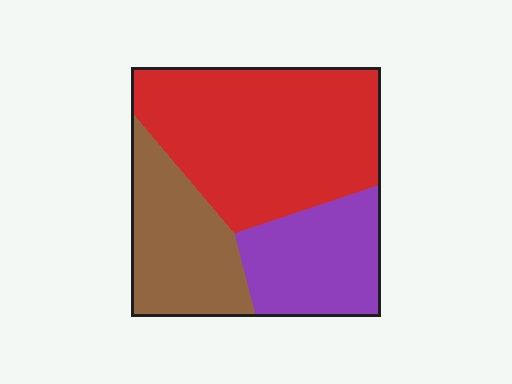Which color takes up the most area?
Red, at roughly 50%.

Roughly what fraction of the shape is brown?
Brown takes up about one quarter (1/4) of the shape.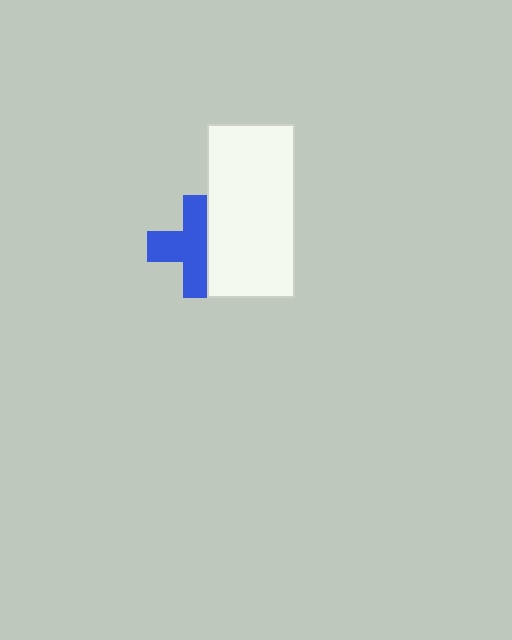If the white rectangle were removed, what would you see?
You would see the complete blue cross.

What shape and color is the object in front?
The object in front is a white rectangle.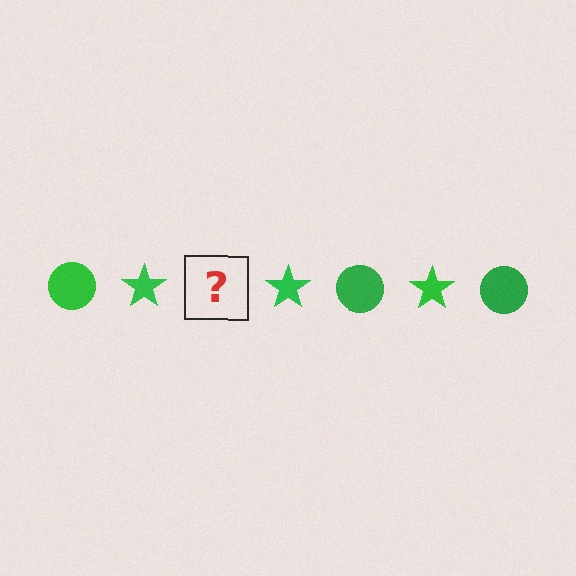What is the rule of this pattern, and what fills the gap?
The rule is that the pattern cycles through circle, star shapes in green. The gap should be filled with a green circle.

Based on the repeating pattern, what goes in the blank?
The blank should be a green circle.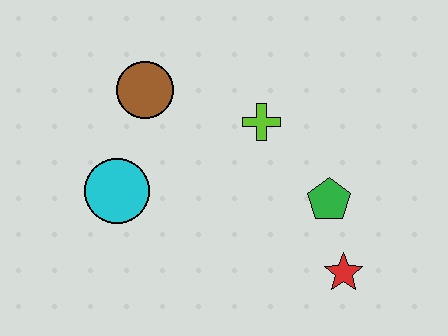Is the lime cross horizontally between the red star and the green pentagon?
No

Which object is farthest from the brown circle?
The red star is farthest from the brown circle.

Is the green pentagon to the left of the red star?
Yes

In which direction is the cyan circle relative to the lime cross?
The cyan circle is to the left of the lime cross.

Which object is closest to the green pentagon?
The red star is closest to the green pentagon.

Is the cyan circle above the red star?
Yes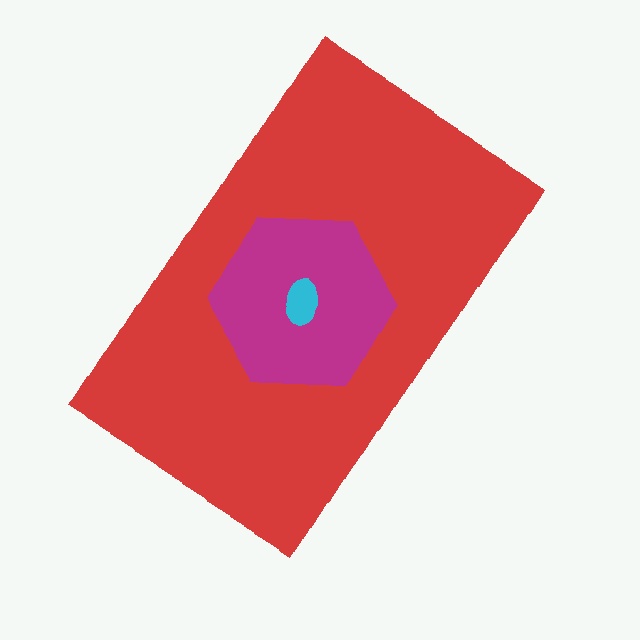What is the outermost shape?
The red rectangle.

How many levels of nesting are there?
3.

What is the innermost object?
The cyan ellipse.